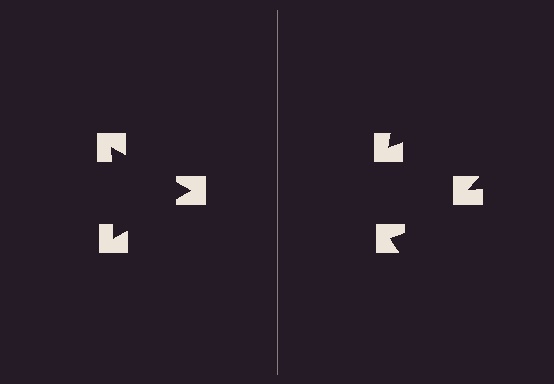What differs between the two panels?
The notched squares are positioned identically on both sides; only the wedge orientations differ. On the left they align to a triangle; on the right they are misaligned.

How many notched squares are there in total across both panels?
6 — 3 on each side.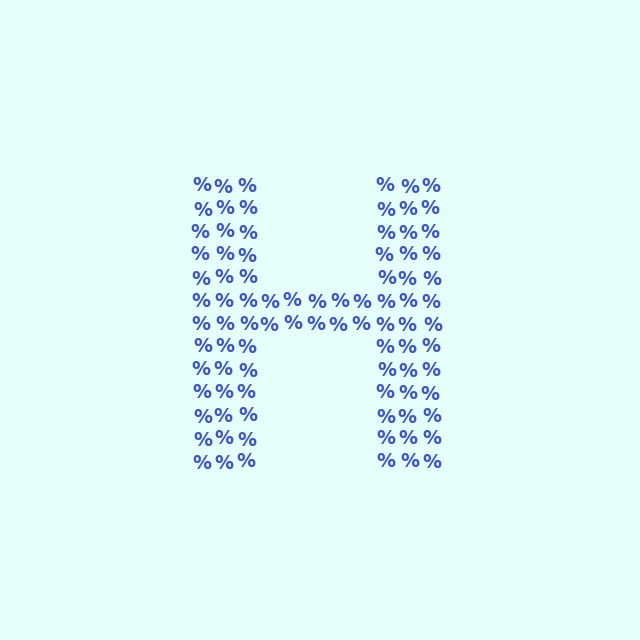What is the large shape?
The large shape is the letter H.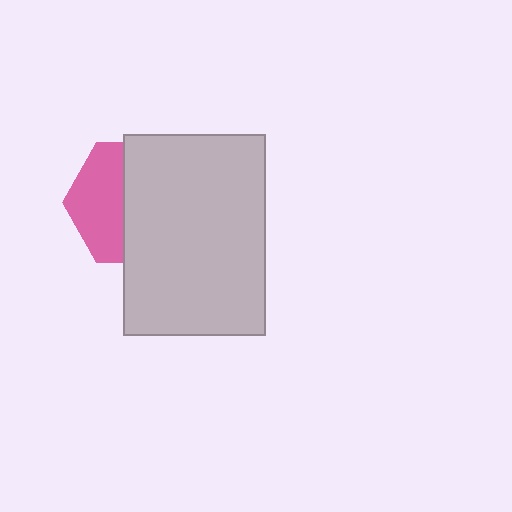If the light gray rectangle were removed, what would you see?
You would see the complete pink hexagon.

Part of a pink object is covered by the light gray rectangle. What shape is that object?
It is a hexagon.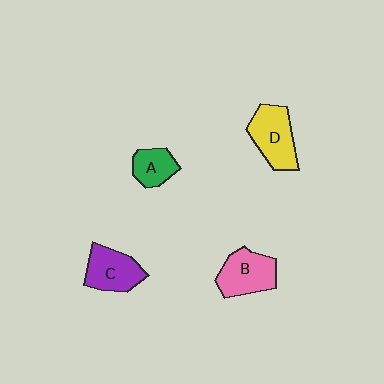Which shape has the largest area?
Shape D (yellow).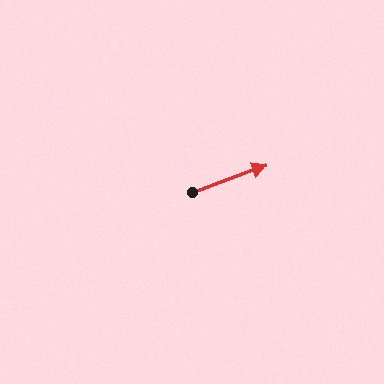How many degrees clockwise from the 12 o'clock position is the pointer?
Approximately 70 degrees.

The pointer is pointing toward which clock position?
Roughly 2 o'clock.